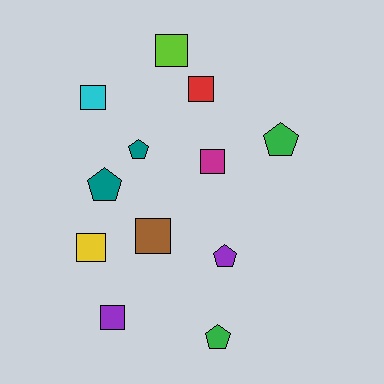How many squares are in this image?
There are 7 squares.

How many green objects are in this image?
There are 2 green objects.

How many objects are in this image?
There are 12 objects.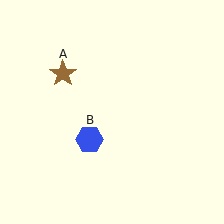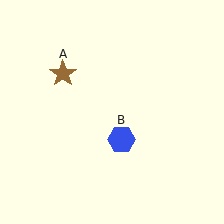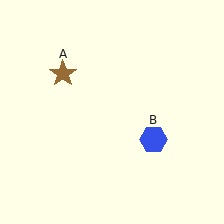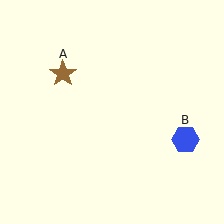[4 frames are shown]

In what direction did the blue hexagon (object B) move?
The blue hexagon (object B) moved right.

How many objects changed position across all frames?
1 object changed position: blue hexagon (object B).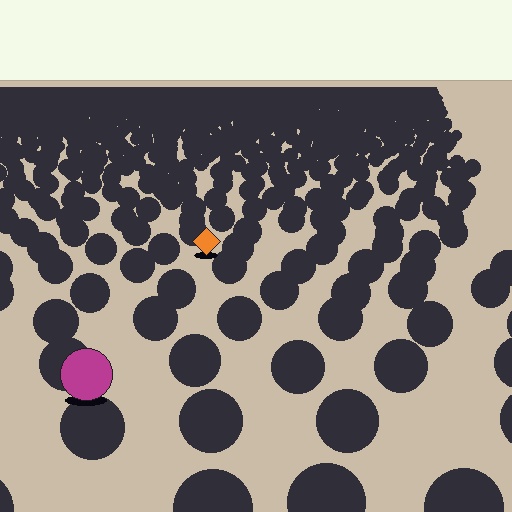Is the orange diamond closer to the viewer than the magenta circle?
No. The magenta circle is closer — you can tell from the texture gradient: the ground texture is coarser near it.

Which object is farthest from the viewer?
The orange diamond is farthest from the viewer. It appears smaller and the ground texture around it is denser.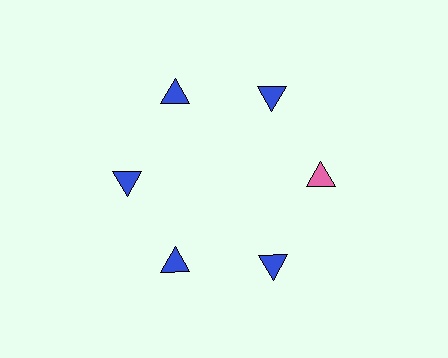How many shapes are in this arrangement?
There are 6 shapes arranged in a ring pattern.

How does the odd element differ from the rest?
It has a different color: pink instead of blue.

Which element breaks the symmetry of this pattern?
The pink triangle at roughly the 3 o'clock position breaks the symmetry. All other shapes are blue triangles.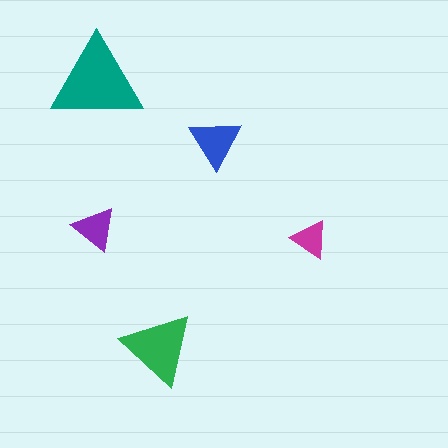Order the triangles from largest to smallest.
the teal one, the green one, the blue one, the purple one, the magenta one.